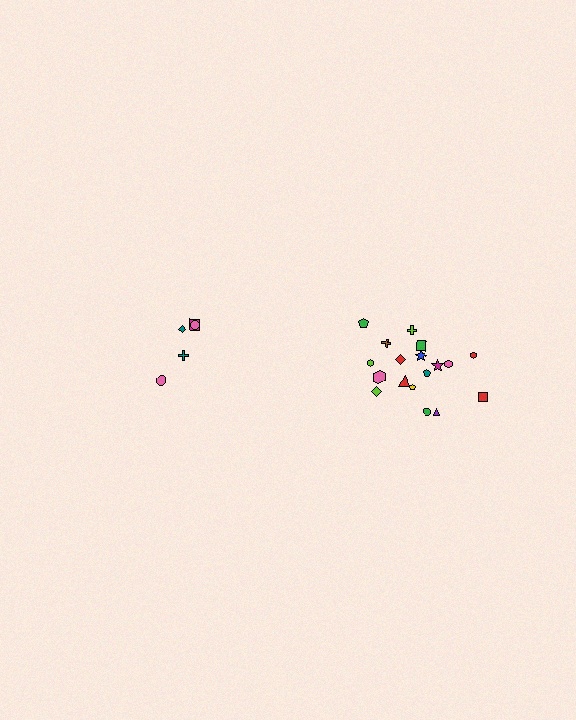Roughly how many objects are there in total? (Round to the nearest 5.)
Roughly 25 objects in total.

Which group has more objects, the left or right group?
The right group.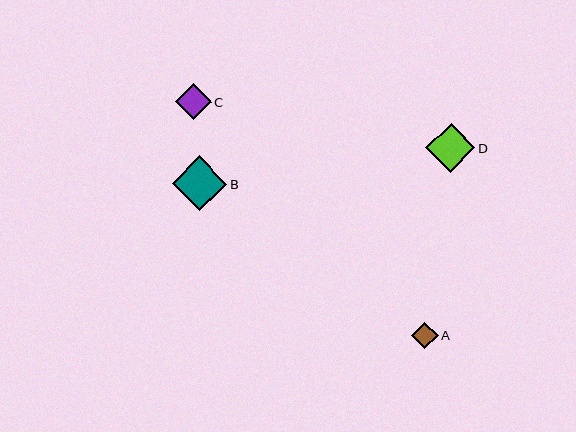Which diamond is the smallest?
Diamond A is the smallest with a size of approximately 27 pixels.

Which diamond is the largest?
Diamond B is the largest with a size of approximately 55 pixels.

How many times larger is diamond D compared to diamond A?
Diamond D is approximately 1.8 times the size of diamond A.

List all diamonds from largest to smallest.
From largest to smallest: B, D, C, A.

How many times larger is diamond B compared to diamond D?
Diamond B is approximately 1.1 times the size of diamond D.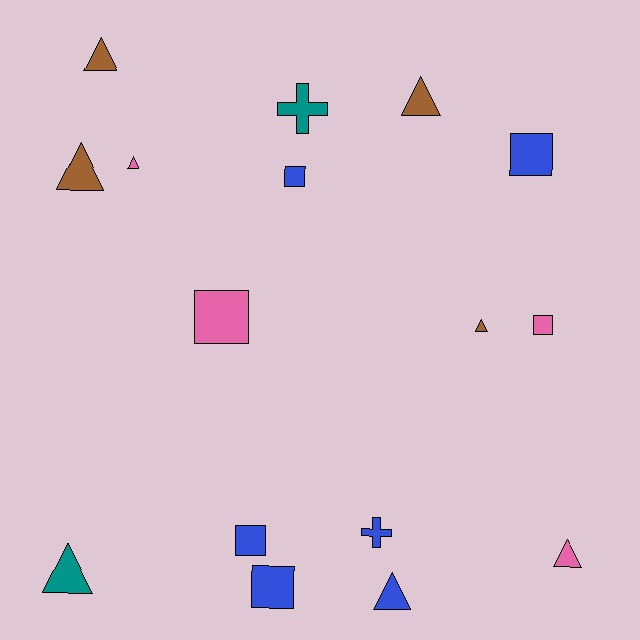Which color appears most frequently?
Blue, with 6 objects.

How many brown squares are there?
There are no brown squares.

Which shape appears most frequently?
Triangle, with 8 objects.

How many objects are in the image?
There are 16 objects.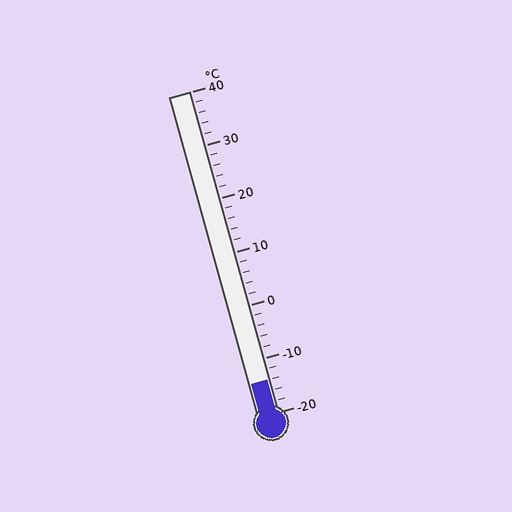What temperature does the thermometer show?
The thermometer shows approximately -14°C.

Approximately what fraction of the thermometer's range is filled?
The thermometer is filled to approximately 10% of its range.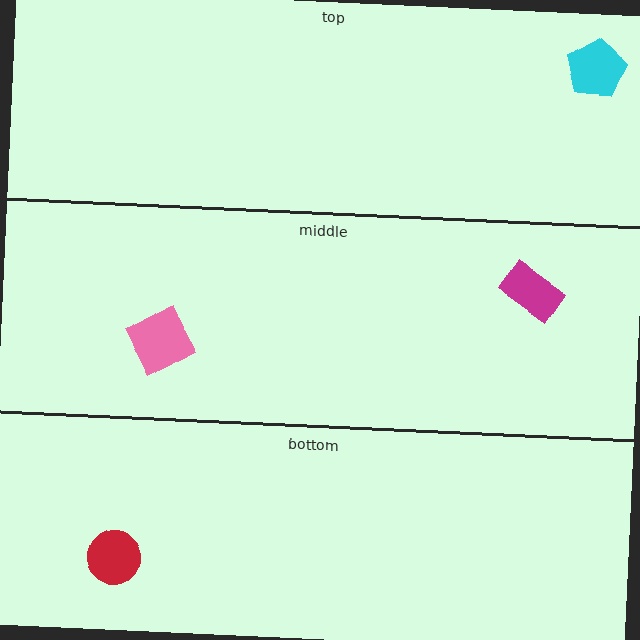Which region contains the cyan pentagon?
The top region.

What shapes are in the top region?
The cyan pentagon.